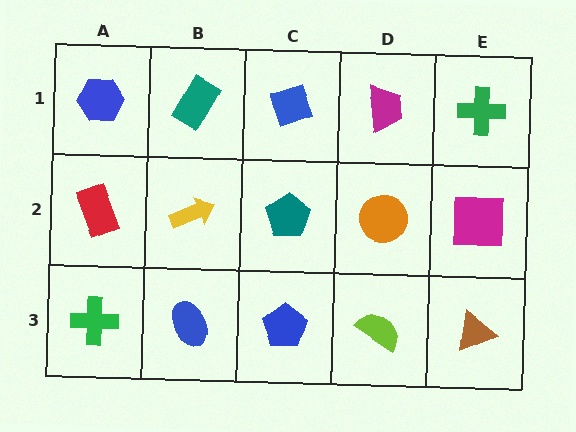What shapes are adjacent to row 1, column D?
An orange circle (row 2, column D), a blue diamond (row 1, column C), a green cross (row 1, column E).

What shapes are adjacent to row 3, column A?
A red rectangle (row 2, column A), a blue ellipse (row 3, column B).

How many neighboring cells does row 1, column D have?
3.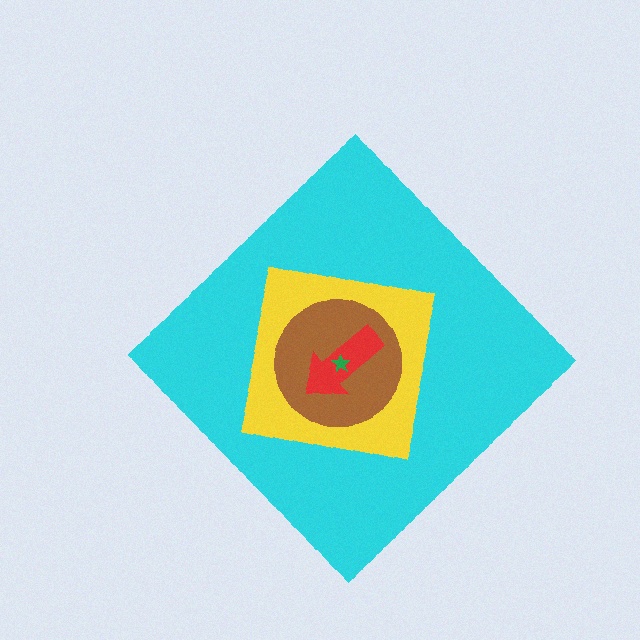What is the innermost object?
The green star.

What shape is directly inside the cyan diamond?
The yellow square.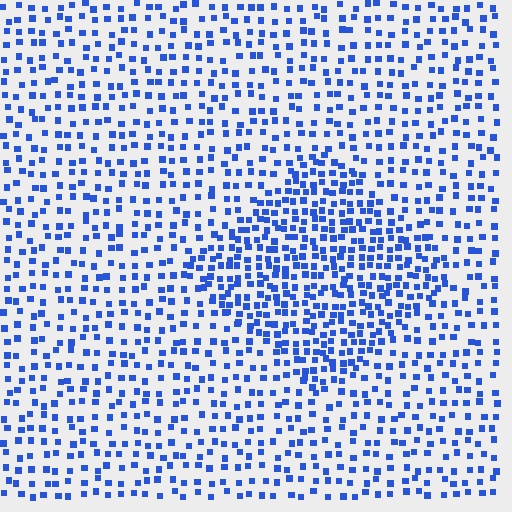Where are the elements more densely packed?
The elements are more densely packed inside the diamond boundary.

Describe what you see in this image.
The image contains small blue elements arranged at two different densities. A diamond-shaped region is visible where the elements are more densely packed than the surrounding area.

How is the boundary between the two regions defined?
The boundary is defined by a change in element density (approximately 1.9x ratio). All elements are the same color, size, and shape.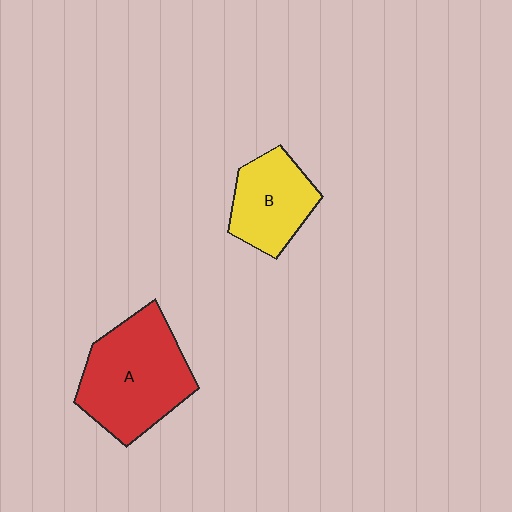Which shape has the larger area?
Shape A (red).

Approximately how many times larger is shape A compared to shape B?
Approximately 1.6 times.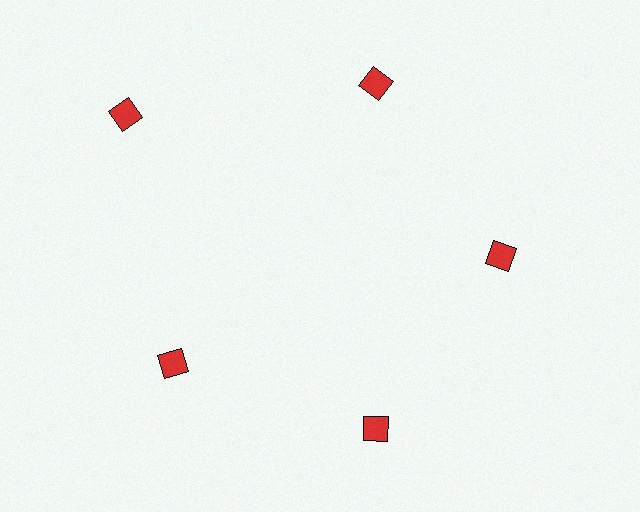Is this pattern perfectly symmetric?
No. The 5 red diamonds are arranged in a ring, but one element near the 10 o'clock position is pushed outward from the center, breaking the 5-fold rotational symmetry.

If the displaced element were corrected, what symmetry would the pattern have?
It would have 5-fold rotational symmetry — the pattern would map onto itself every 72 degrees.